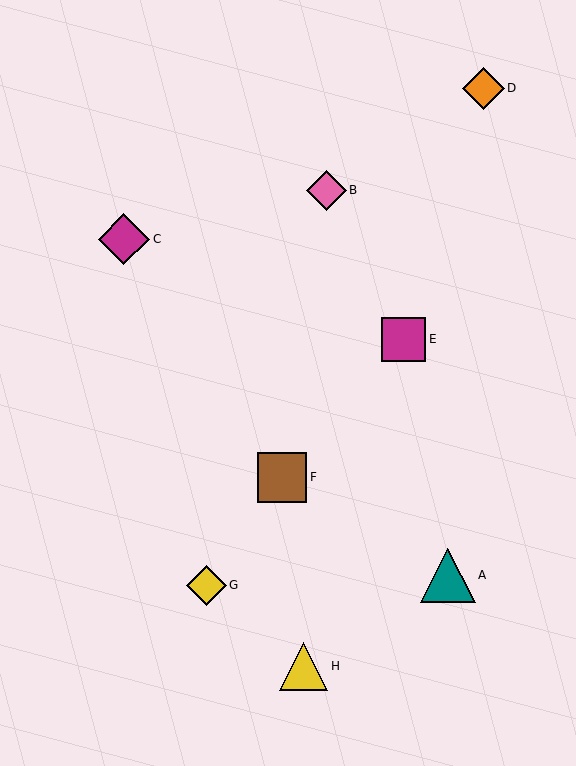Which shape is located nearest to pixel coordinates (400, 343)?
The magenta square (labeled E) at (404, 339) is nearest to that location.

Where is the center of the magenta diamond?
The center of the magenta diamond is at (124, 239).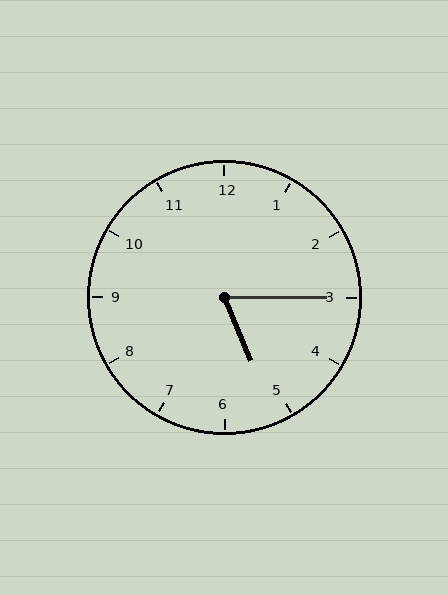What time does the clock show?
5:15.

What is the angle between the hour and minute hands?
Approximately 68 degrees.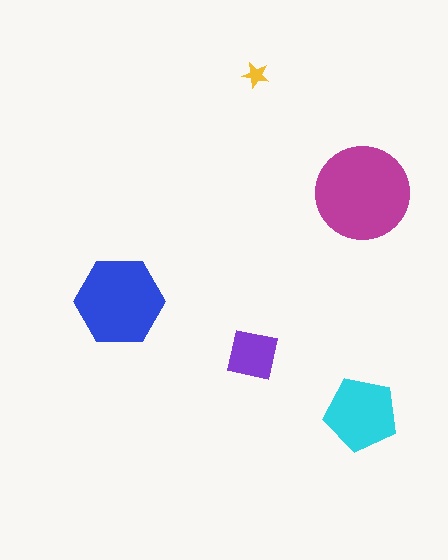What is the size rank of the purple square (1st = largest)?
4th.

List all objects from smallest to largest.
The yellow star, the purple square, the cyan pentagon, the blue hexagon, the magenta circle.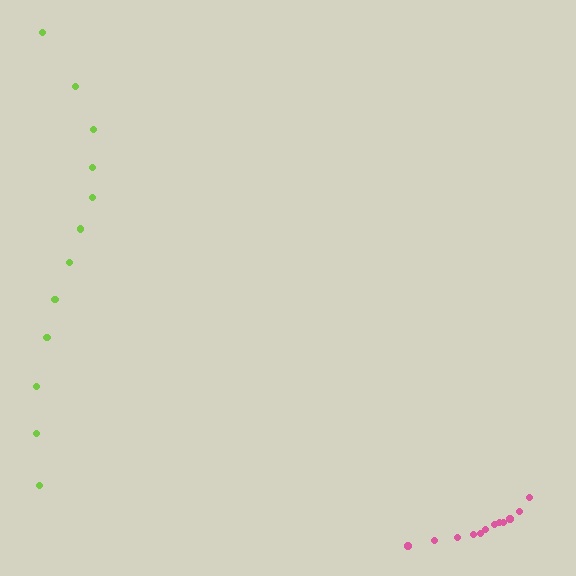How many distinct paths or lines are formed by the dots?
There are 2 distinct paths.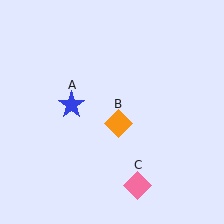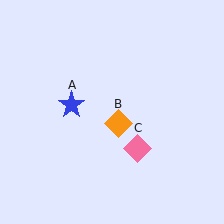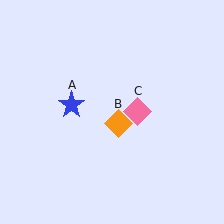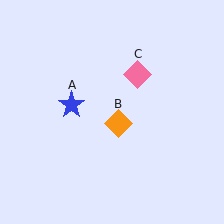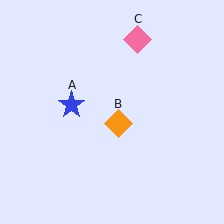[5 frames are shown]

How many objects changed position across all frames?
1 object changed position: pink diamond (object C).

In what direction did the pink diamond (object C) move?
The pink diamond (object C) moved up.